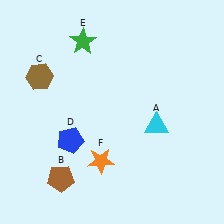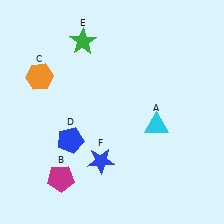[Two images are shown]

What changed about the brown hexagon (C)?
In Image 1, C is brown. In Image 2, it changed to orange.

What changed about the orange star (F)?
In Image 1, F is orange. In Image 2, it changed to blue.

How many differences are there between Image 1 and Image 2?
There are 3 differences between the two images.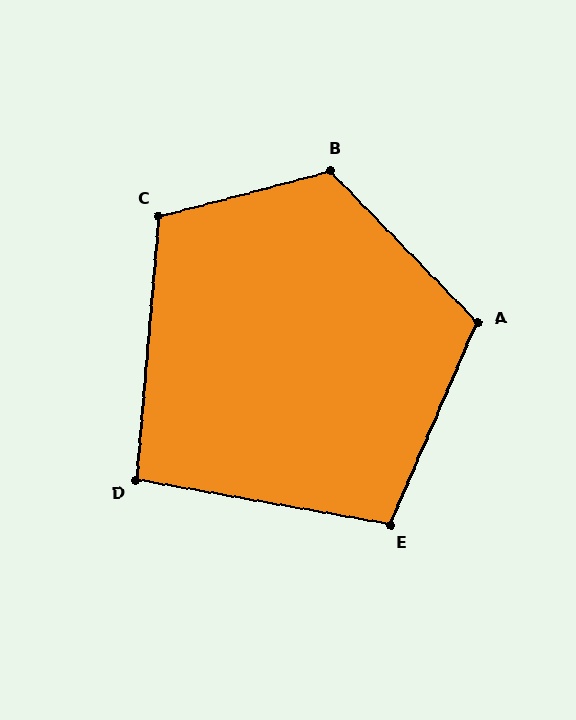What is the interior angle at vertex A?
Approximately 112 degrees (obtuse).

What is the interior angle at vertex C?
Approximately 110 degrees (obtuse).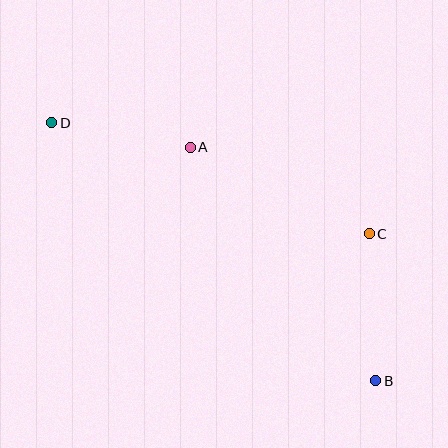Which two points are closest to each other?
Points A and D are closest to each other.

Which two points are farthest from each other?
Points B and D are farthest from each other.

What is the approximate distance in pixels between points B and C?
The distance between B and C is approximately 147 pixels.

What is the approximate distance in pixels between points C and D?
The distance between C and D is approximately 336 pixels.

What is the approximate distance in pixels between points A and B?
The distance between A and B is approximately 298 pixels.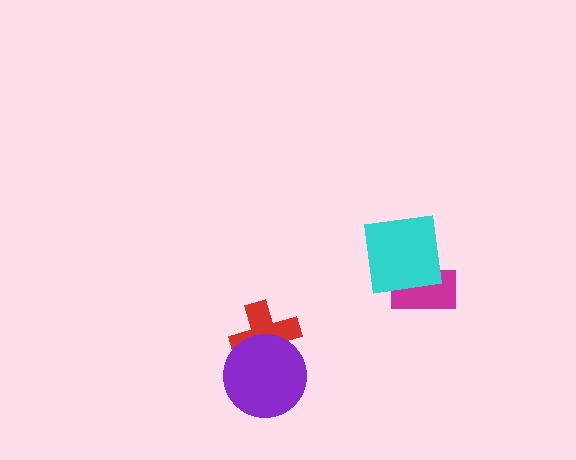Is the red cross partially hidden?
Yes, it is partially covered by another shape.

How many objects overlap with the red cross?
1 object overlaps with the red cross.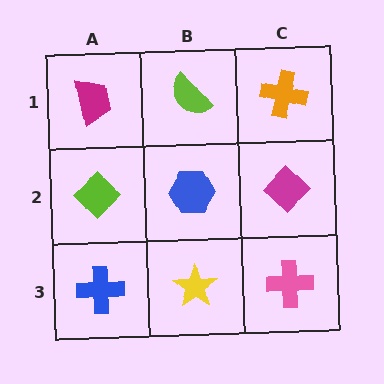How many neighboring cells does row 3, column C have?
2.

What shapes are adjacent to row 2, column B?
A lime semicircle (row 1, column B), a yellow star (row 3, column B), a lime diamond (row 2, column A), a magenta diamond (row 2, column C).